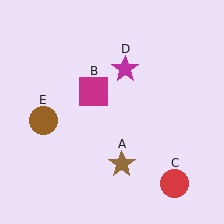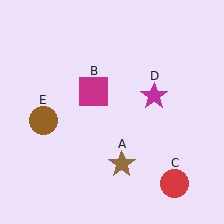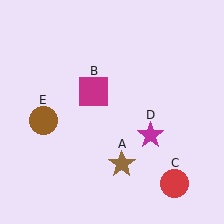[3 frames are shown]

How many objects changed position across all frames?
1 object changed position: magenta star (object D).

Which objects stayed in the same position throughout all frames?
Brown star (object A) and magenta square (object B) and red circle (object C) and brown circle (object E) remained stationary.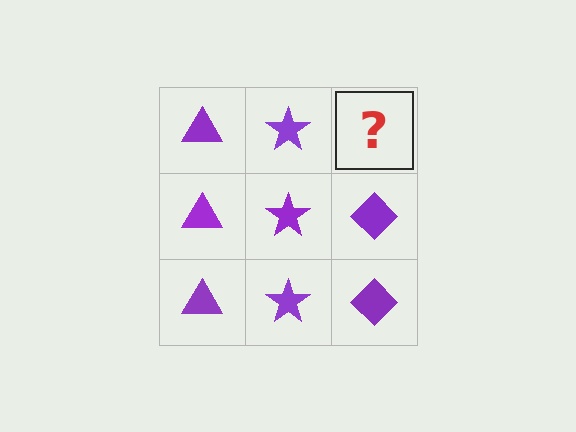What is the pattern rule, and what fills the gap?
The rule is that each column has a consistent shape. The gap should be filled with a purple diamond.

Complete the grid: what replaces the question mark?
The question mark should be replaced with a purple diamond.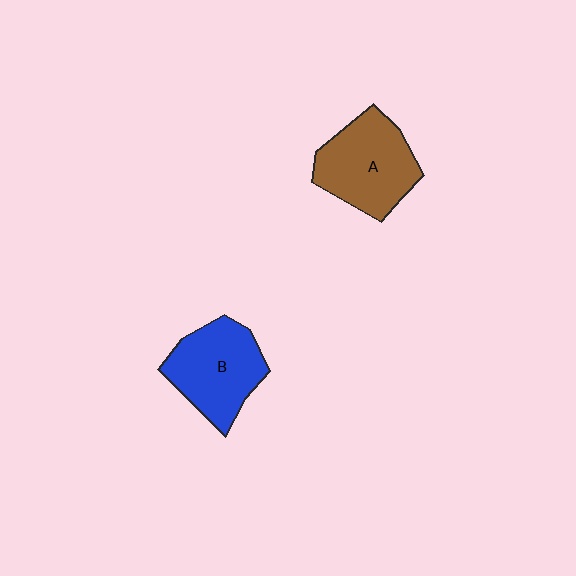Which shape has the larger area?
Shape A (brown).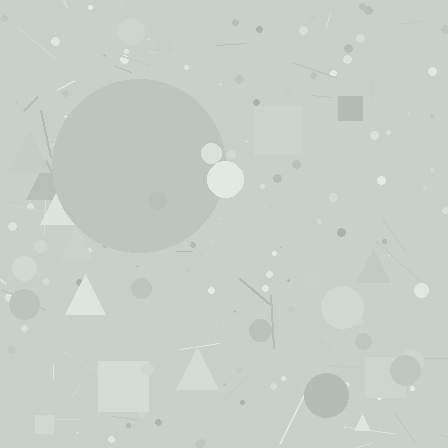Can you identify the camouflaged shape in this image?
The camouflaged shape is a circle.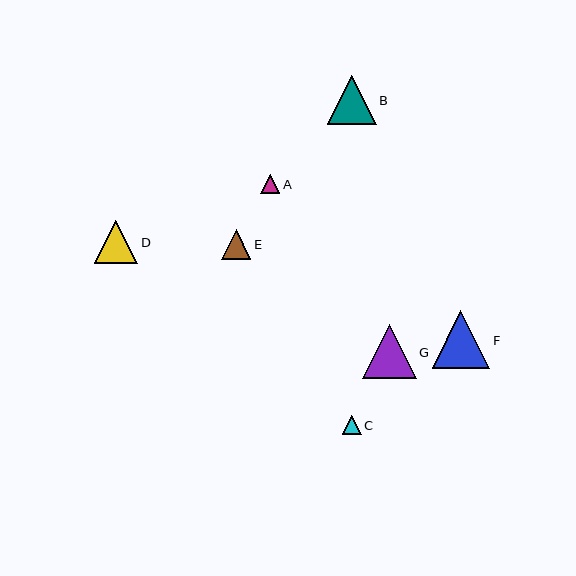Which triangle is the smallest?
Triangle A is the smallest with a size of approximately 19 pixels.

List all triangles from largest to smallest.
From largest to smallest: F, G, B, D, E, C, A.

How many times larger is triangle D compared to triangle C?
Triangle D is approximately 2.3 times the size of triangle C.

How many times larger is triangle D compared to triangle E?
Triangle D is approximately 1.5 times the size of triangle E.